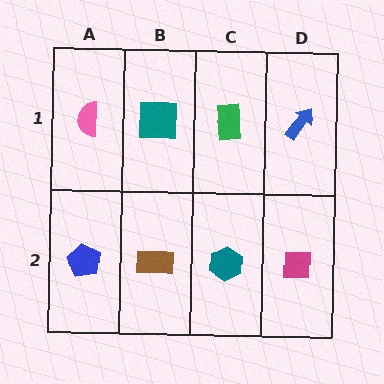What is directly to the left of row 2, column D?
A teal hexagon.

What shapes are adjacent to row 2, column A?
A pink semicircle (row 1, column A), a brown rectangle (row 2, column B).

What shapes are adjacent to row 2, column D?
A blue arrow (row 1, column D), a teal hexagon (row 2, column C).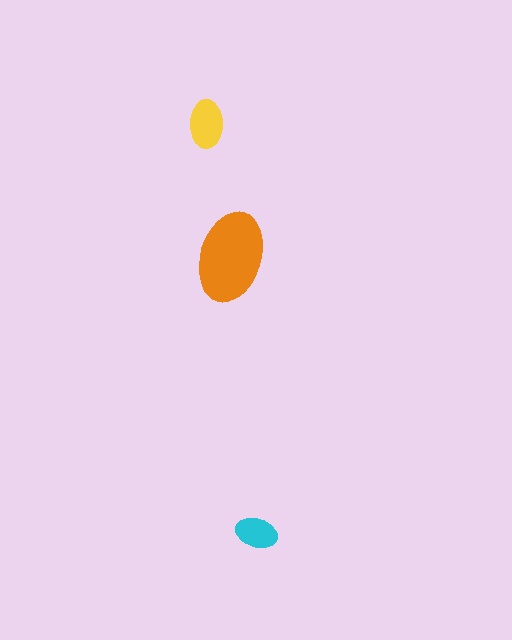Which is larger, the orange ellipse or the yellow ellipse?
The orange one.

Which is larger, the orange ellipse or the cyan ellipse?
The orange one.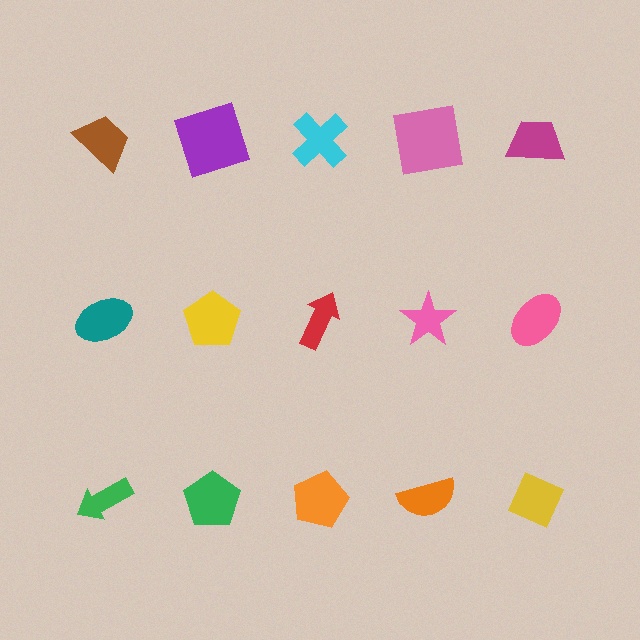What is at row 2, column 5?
A pink ellipse.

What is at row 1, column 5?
A magenta trapezoid.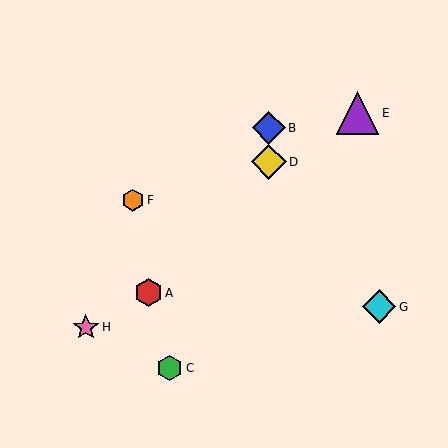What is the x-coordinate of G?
Object G is at x≈379.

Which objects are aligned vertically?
Objects B, D are aligned vertically.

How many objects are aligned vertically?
2 objects (B, D) are aligned vertically.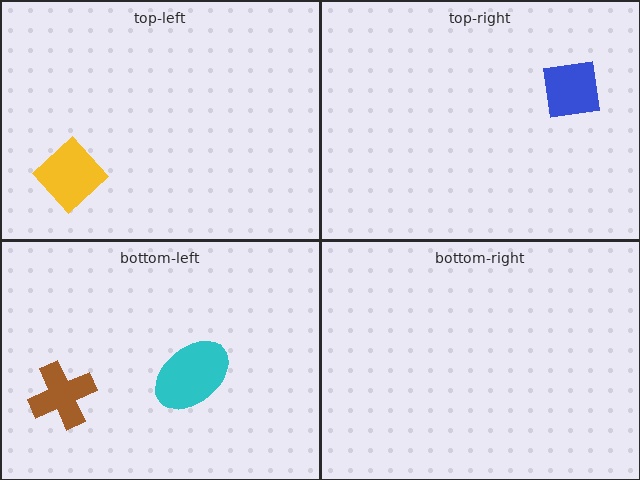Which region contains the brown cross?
The bottom-left region.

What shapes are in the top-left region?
The yellow diamond.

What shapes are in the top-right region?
The blue square.